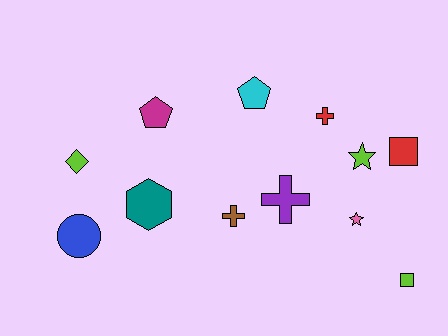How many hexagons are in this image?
There is 1 hexagon.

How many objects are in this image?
There are 12 objects.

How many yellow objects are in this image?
There are no yellow objects.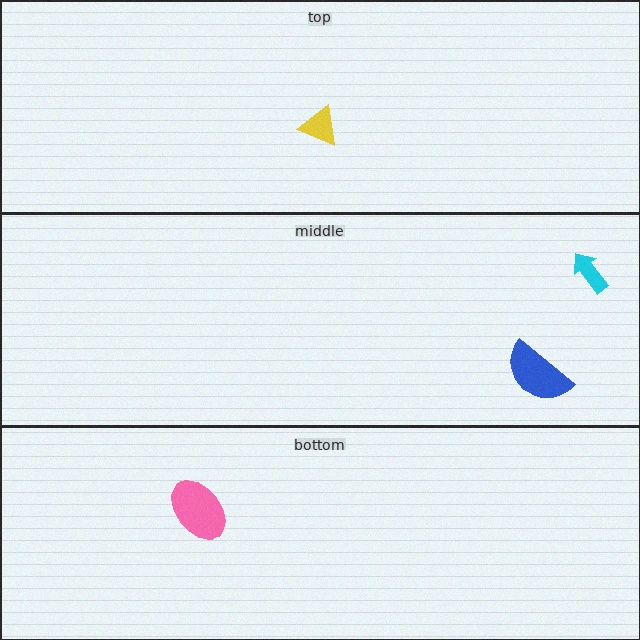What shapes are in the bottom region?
The pink ellipse.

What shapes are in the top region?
The yellow triangle.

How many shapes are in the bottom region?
1.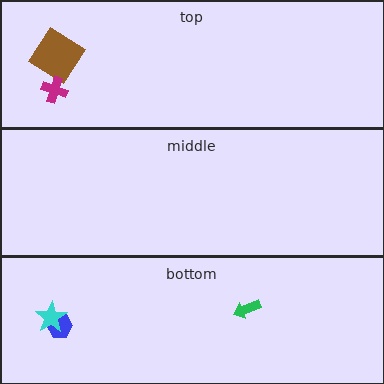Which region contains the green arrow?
The bottom region.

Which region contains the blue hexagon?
The bottom region.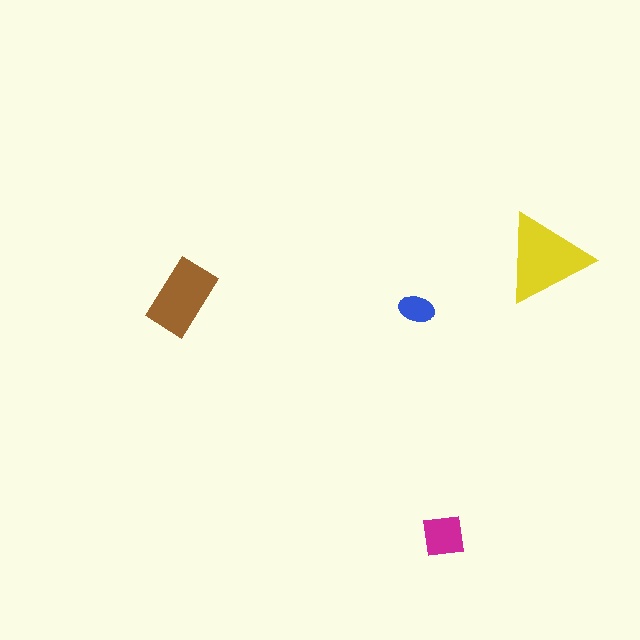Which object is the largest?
The yellow triangle.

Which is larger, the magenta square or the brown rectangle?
The brown rectangle.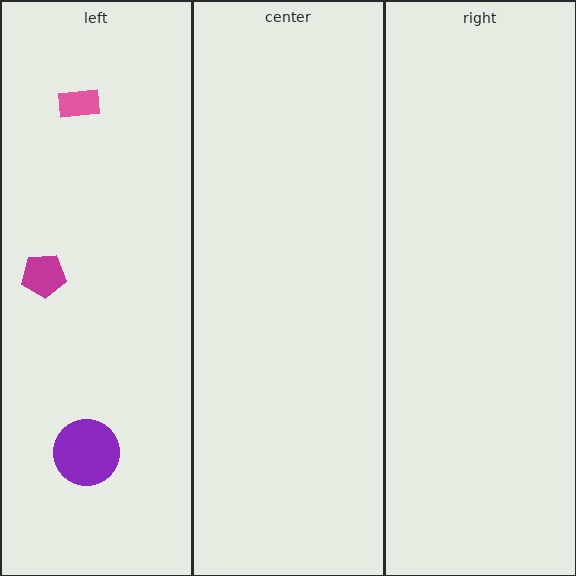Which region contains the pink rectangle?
The left region.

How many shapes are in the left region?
3.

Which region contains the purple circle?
The left region.